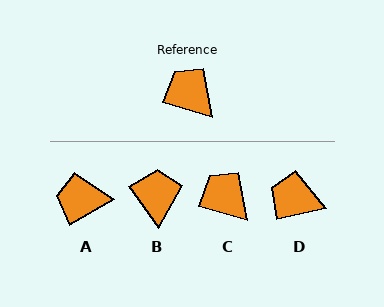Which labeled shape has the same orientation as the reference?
C.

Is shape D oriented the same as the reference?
No, it is off by about 29 degrees.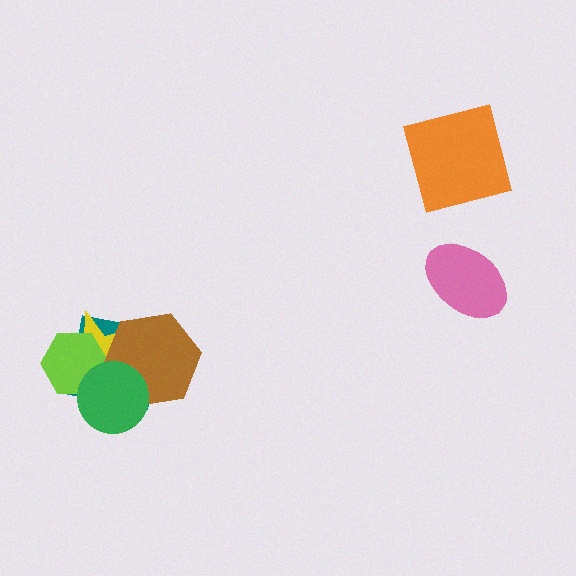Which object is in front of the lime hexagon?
The green circle is in front of the lime hexagon.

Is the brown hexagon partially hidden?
Yes, it is partially covered by another shape.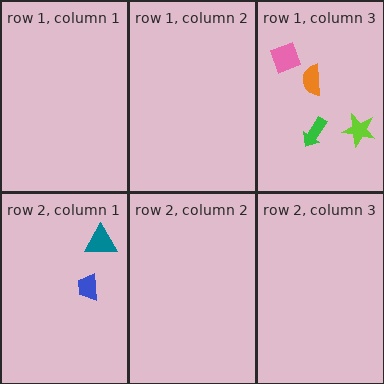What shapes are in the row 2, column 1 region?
The teal triangle, the blue trapezoid.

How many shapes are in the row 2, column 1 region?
2.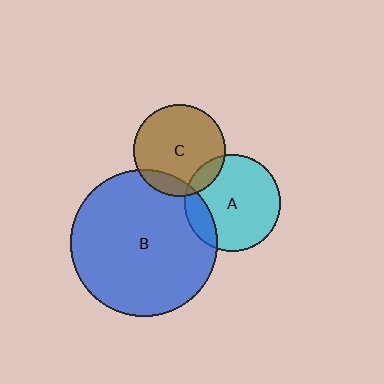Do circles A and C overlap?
Yes.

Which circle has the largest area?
Circle B (blue).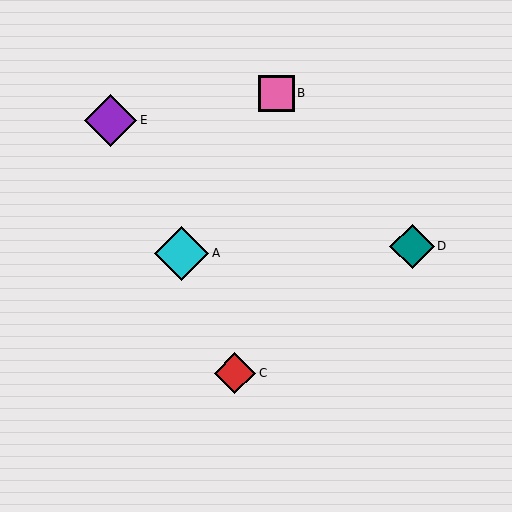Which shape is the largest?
The cyan diamond (labeled A) is the largest.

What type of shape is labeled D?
Shape D is a teal diamond.